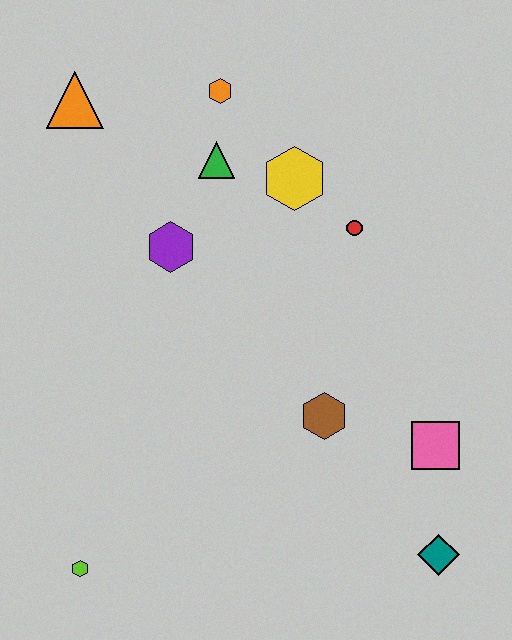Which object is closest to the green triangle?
The orange hexagon is closest to the green triangle.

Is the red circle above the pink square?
Yes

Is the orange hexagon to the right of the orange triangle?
Yes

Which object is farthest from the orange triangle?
The teal diamond is farthest from the orange triangle.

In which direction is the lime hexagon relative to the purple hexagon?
The lime hexagon is below the purple hexagon.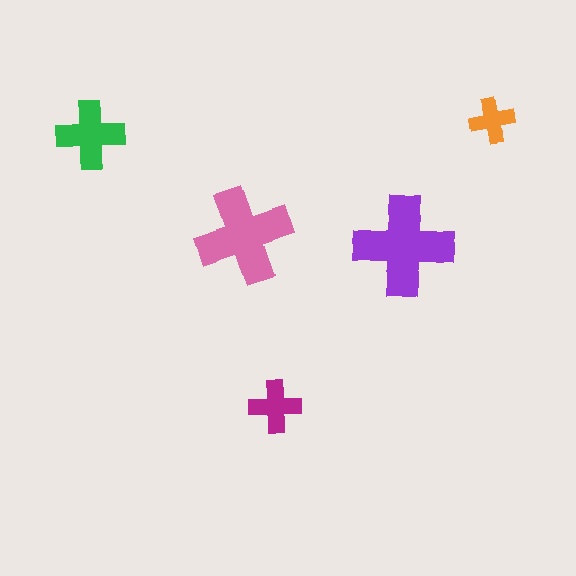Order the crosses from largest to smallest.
the purple one, the pink one, the green one, the magenta one, the orange one.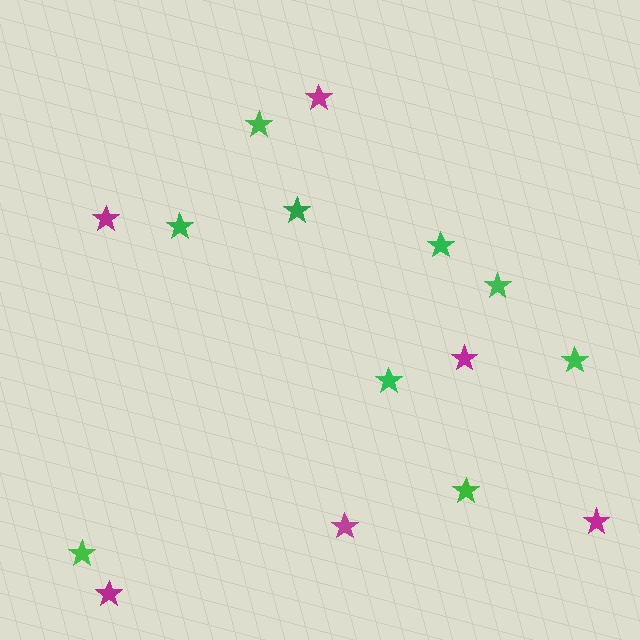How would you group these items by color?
There are 2 groups: one group of magenta stars (6) and one group of green stars (9).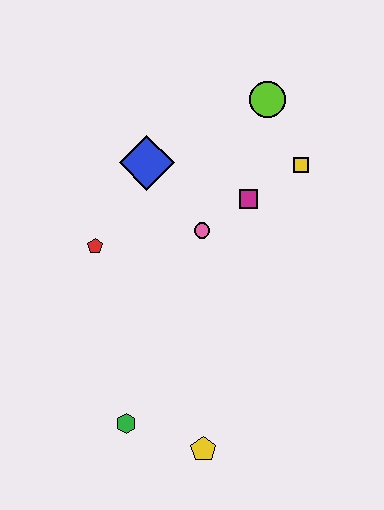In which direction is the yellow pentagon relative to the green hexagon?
The yellow pentagon is to the right of the green hexagon.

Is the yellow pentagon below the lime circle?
Yes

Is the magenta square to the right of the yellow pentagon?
Yes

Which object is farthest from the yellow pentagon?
The lime circle is farthest from the yellow pentagon.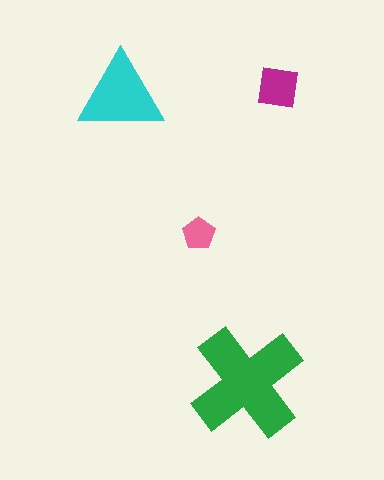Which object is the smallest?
The pink pentagon.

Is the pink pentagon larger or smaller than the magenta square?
Smaller.